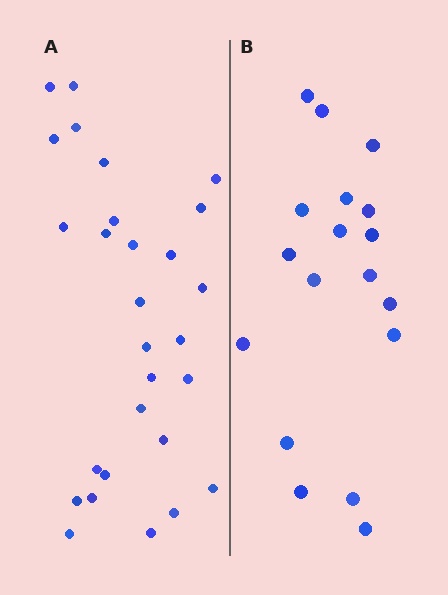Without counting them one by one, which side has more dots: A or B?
Region A (the left region) has more dots.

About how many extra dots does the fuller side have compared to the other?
Region A has roughly 10 or so more dots than region B.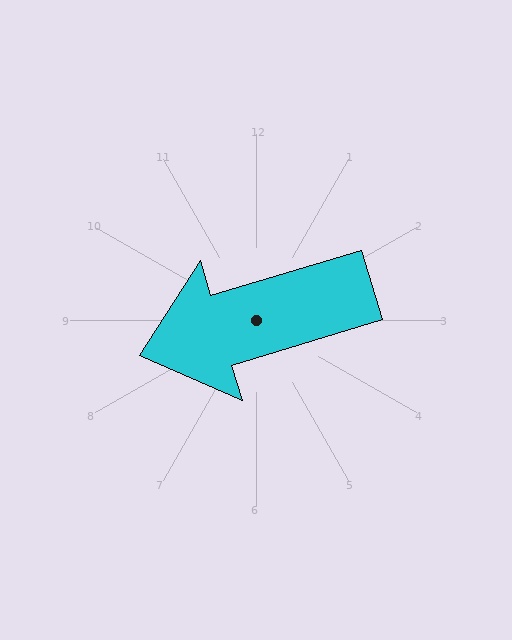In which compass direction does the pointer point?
West.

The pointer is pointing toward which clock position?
Roughly 8 o'clock.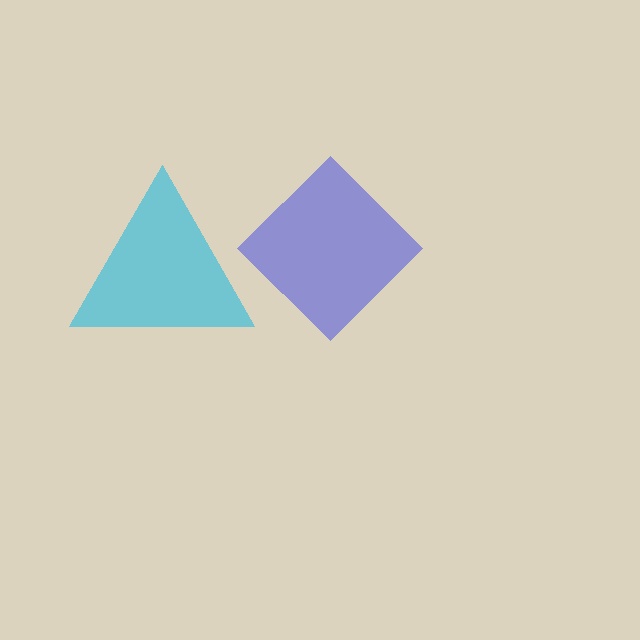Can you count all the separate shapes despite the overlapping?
Yes, there are 2 separate shapes.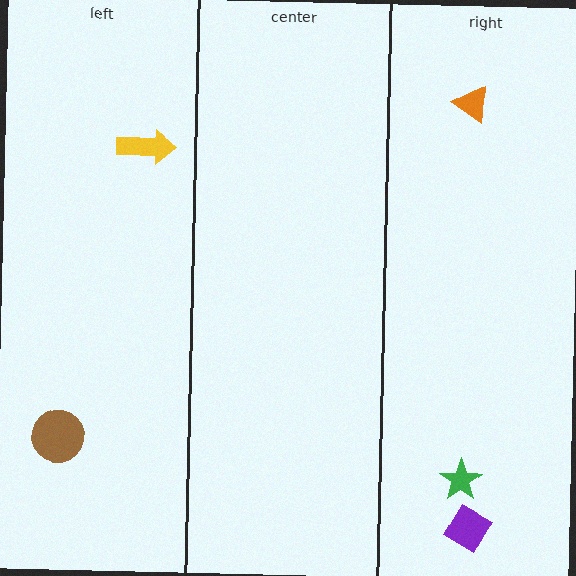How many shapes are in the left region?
2.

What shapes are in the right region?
The orange triangle, the green star, the purple diamond.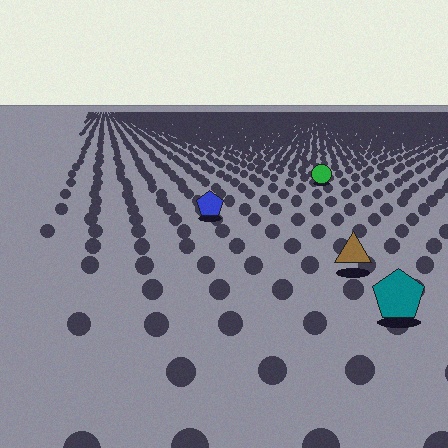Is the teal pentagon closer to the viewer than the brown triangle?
Yes. The teal pentagon is closer — you can tell from the texture gradient: the ground texture is coarser near it.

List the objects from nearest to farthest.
From nearest to farthest: the teal pentagon, the brown triangle, the blue pentagon, the green circle.